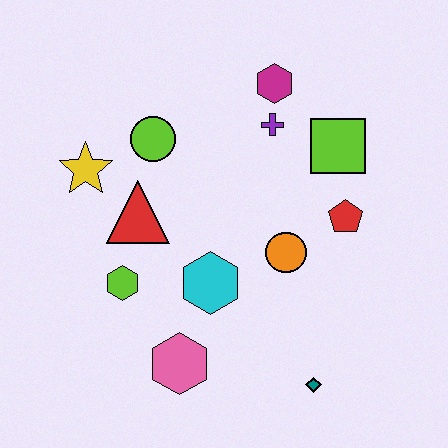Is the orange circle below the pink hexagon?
No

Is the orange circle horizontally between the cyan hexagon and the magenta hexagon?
No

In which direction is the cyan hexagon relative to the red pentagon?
The cyan hexagon is to the left of the red pentagon.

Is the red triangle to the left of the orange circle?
Yes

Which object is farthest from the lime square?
The pink hexagon is farthest from the lime square.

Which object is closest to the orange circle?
The red pentagon is closest to the orange circle.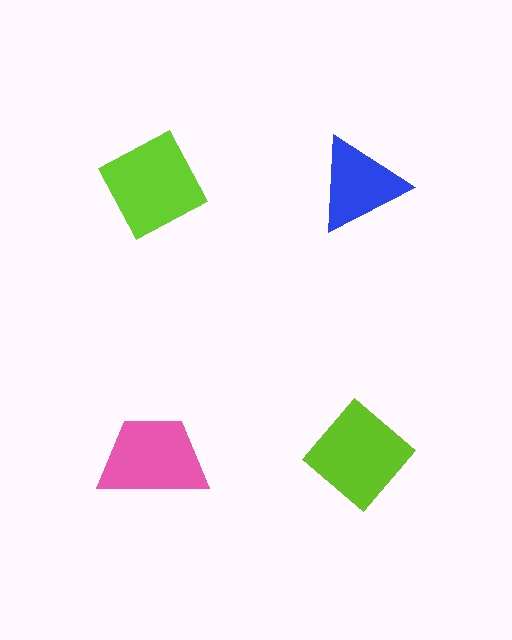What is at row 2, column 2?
A lime diamond.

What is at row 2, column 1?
A pink trapezoid.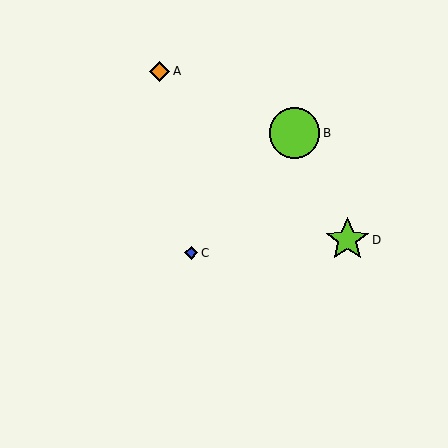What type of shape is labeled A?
Shape A is an orange diamond.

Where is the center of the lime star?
The center of the lime star is at (347, 240).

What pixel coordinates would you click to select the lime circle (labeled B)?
Click at (294, 133) to select the lime circle B.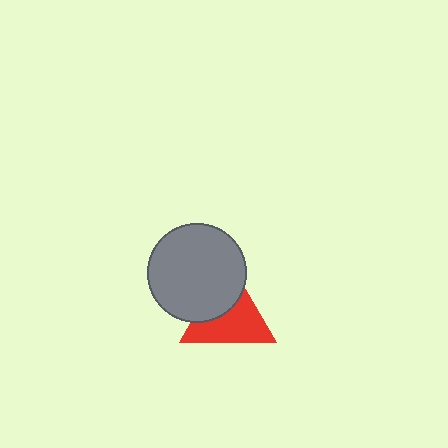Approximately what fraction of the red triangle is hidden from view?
Roughly 39% of the red triangle is hidden behind the gray circle.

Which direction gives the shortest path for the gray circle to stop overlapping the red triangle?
Moving toward the upper-left gives the shortest separation.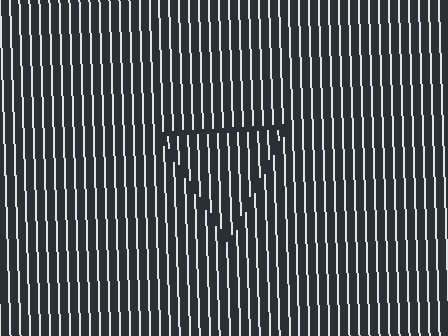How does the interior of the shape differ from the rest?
The interior of the shape contains the same grating, shifted by half a period — the contour is defined by the phase discontinuity where line-ends from the inner and outer gratings abut.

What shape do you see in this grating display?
An illusory triangle. The interior of the shape contains the same grating, shifted by half a period — the contour is defined by the phase discontinuity where line-ends from the inner and outer gratings abut.